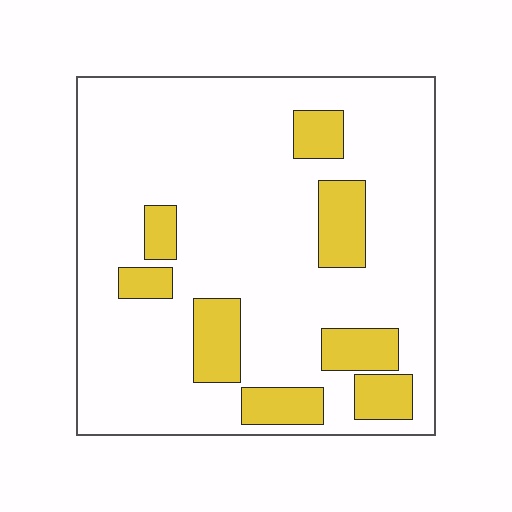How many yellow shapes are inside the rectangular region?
8.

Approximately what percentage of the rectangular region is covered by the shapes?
Approximately 20%.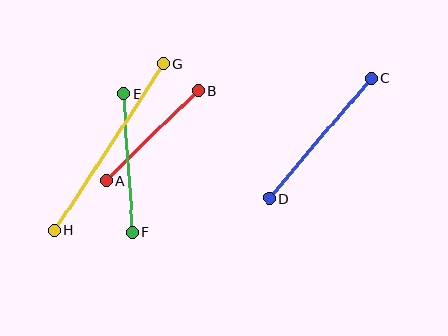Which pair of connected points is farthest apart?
Points G and H are farthest apart.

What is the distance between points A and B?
The distance is approximately 128 pixels.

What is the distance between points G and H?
The distance is approximately 199 pixels.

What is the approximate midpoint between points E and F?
The midpoint is at approximately (128, 163) pixels.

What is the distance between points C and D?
The distance is approximately 158 pixels.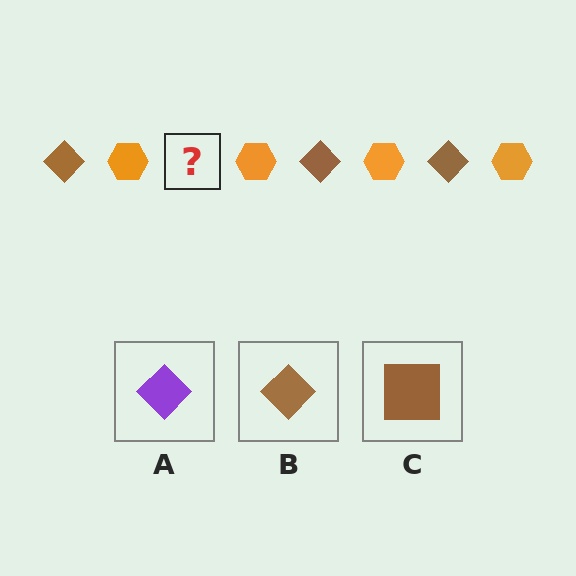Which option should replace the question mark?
Option B.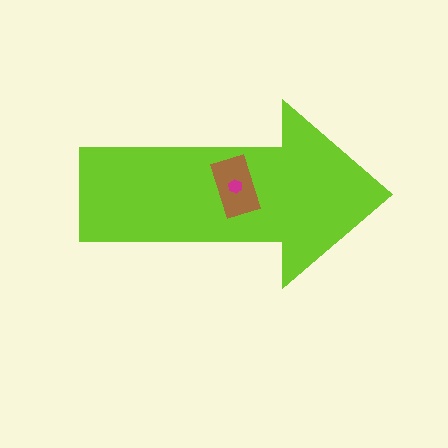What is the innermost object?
The magenta hexagon.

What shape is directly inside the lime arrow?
The brown rectangle.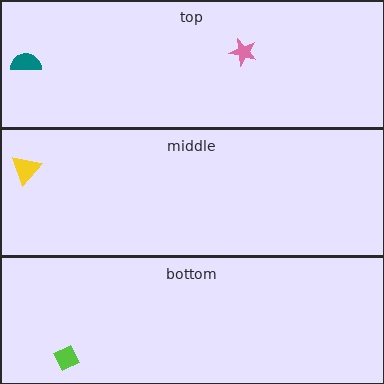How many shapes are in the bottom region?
1.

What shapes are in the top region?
The pink star, the teal semicircle.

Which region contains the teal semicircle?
The top region.